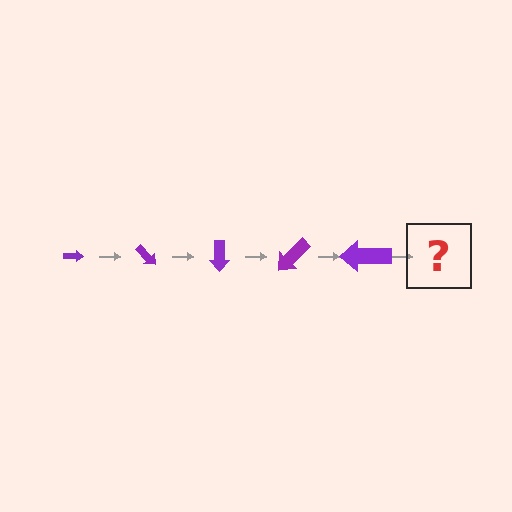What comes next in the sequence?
The next element should be an arrow, larger than the previous one and rotated 225 degrees from the start.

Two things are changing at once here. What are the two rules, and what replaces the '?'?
The two rules are that the arrow grows larger each step and it rotates 45 degrees each step. The '?' should be an arrow, larger than the previous one and rotated 225 degrees from the start.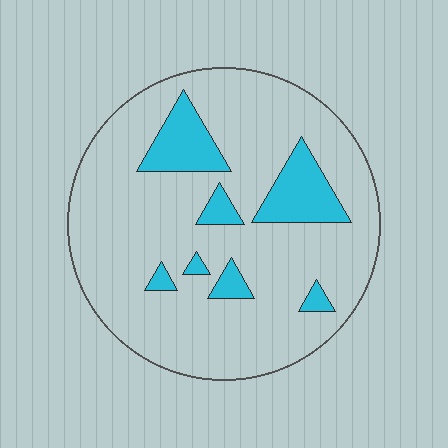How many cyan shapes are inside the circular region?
7.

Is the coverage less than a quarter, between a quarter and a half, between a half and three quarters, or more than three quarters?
Less than a quarter.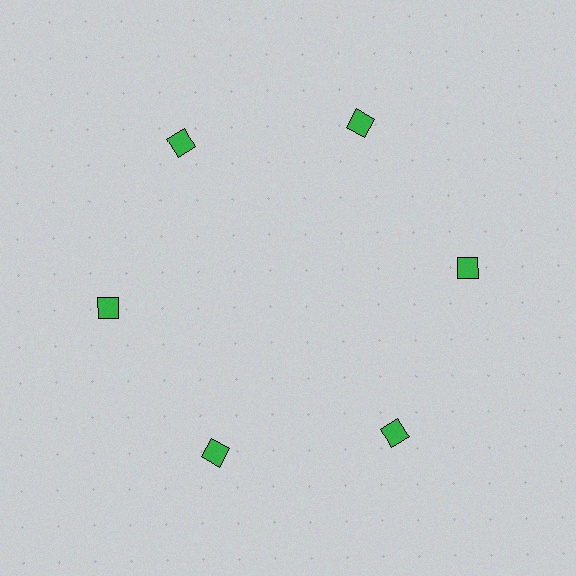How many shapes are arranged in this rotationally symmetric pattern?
There are 6 shapes, arranged in 6 groups of 1.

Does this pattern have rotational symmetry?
Yes, this pattern has 6-fold rotational symmetry. It looks the same after rotating 60 degrees around the center.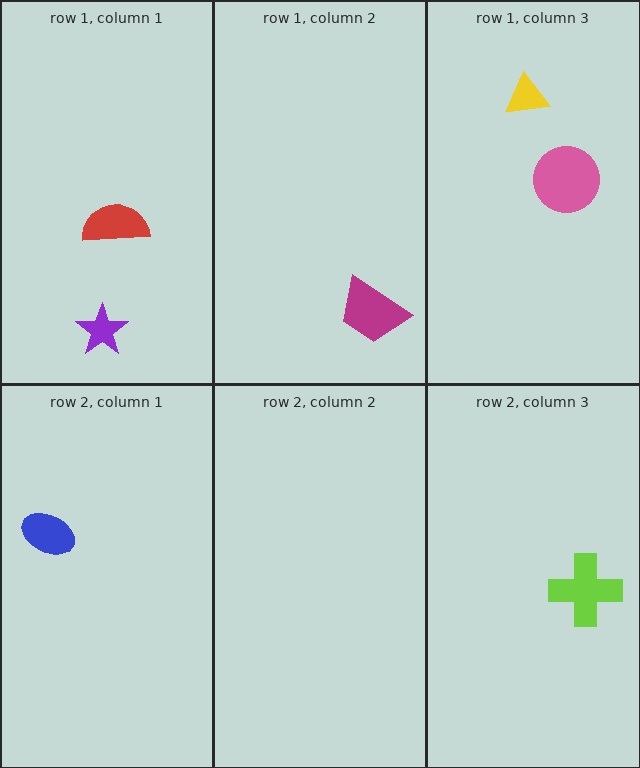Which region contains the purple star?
The row 1, column 1 region.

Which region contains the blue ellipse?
The row 2, column 1 region.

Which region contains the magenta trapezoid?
The row 1, column 2 region.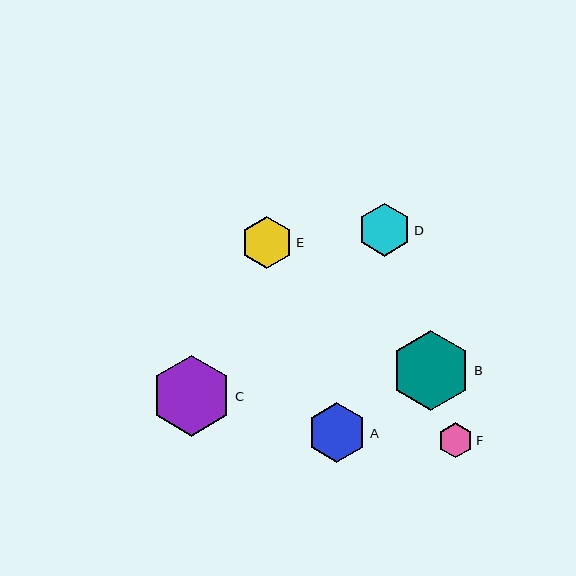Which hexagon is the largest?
Hexagon C is the largest with a size of approximately 81 pixels.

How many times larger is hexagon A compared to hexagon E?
Hexagon A is approximately 1.1 times the size of hexagon E.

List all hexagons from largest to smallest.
From largest to smallest: C, B, A, D, E, F.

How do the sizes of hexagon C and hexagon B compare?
Hexagon C and hexagon B are approximately the same size.